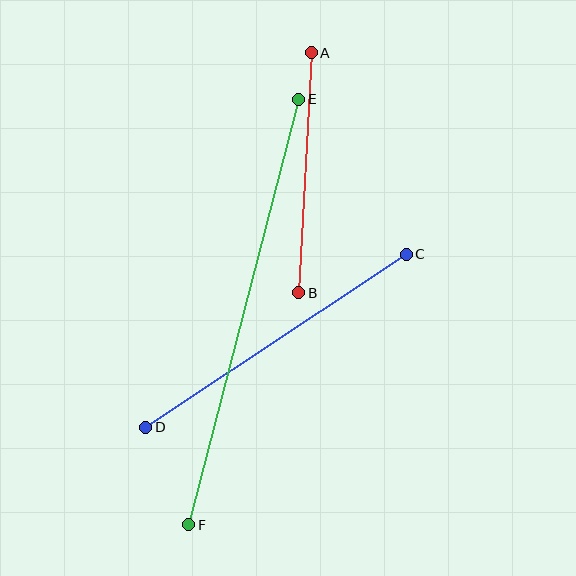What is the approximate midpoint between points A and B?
The midpoint is at approximately (305, 173) pixels.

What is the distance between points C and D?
The distance is approximately 313 pixels.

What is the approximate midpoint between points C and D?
The midpoint is at approximately (276, 341) pixels.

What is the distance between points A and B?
The distance is approximately 240 pixels.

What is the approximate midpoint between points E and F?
The midpoint is at approximately (244, 312) pixels.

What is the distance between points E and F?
The distance is approximately 439 pixels.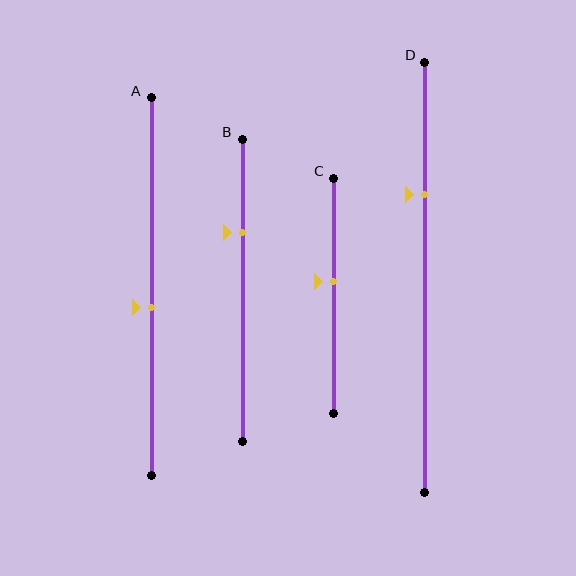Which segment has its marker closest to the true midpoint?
Segment A has its marker closest to the true midpoint.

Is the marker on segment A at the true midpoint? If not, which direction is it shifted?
No, the marker on segment A is shifted downward by about 6% of the segment length.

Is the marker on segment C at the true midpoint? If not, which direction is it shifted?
No, the marker on segment C is shifted upward by about 6% of the segment length.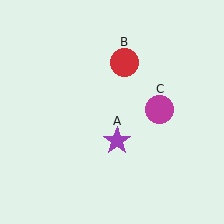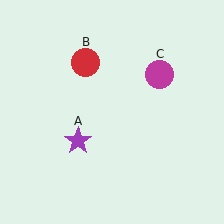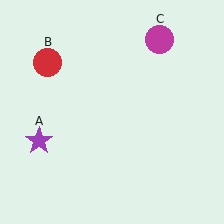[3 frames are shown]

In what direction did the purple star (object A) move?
The purple star (object A) moved left.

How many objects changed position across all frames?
3 objects changed position: purple star (object A), red circle (object B), magenta circle (object C).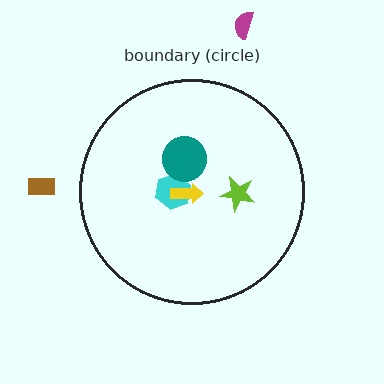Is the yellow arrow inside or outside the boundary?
Inside.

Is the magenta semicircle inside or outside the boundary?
Outside.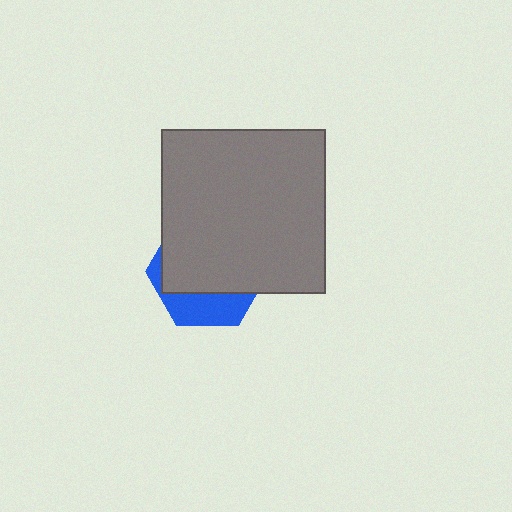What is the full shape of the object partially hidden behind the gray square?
The partially hidden object is a blue hexagon.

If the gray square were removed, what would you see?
You would see the complete blue hexagon.